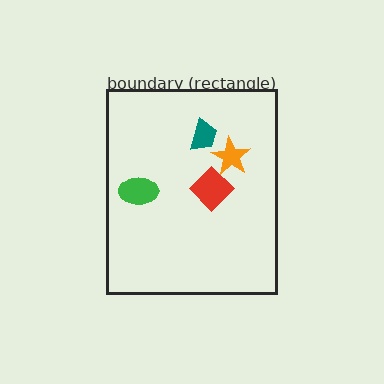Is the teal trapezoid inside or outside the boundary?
Inside.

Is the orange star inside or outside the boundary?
Inside.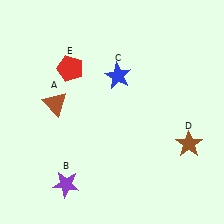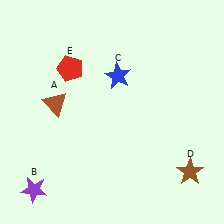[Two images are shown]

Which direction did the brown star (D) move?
The brown star (D) moved down.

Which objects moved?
The objects that moved are: the purple star (B), the brown star (D).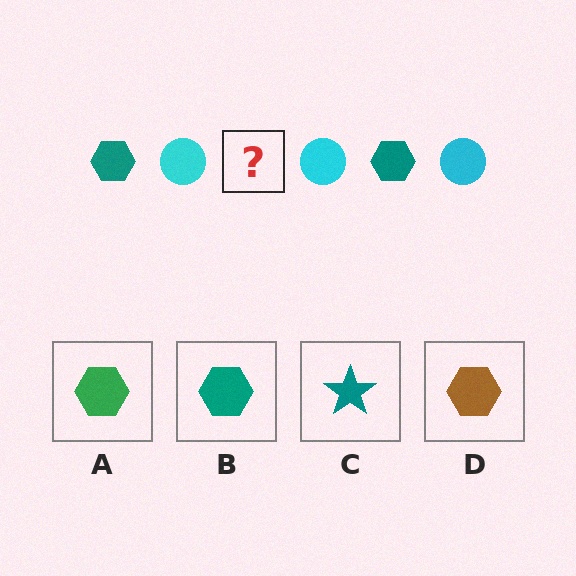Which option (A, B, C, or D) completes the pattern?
B.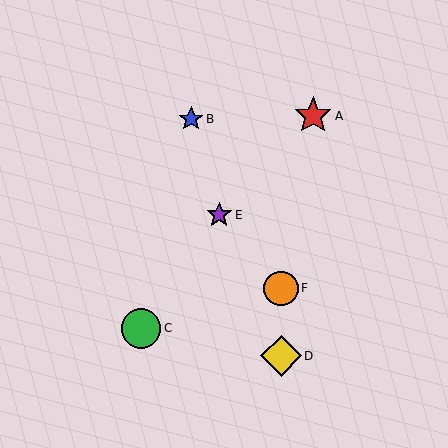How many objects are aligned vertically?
2 objects (D, F) are aligned vertically.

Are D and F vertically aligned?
Yes, both are at x≈281.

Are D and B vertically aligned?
No, D is at x≈281 and B is at x≈191.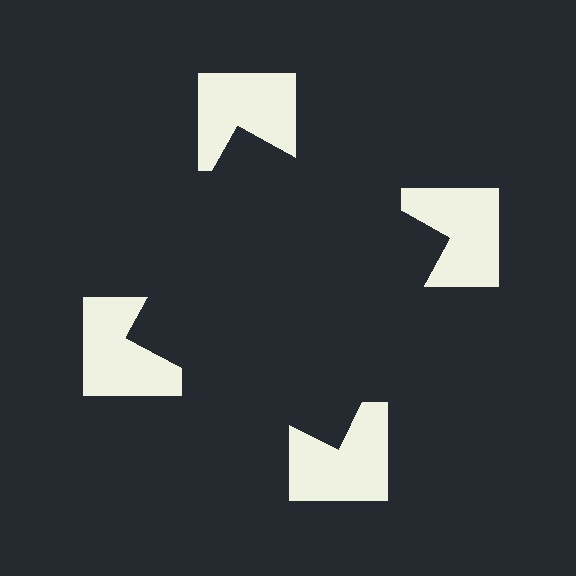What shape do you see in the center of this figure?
An illusory square — its edges are inferred from the aligned wedge cuts in the notched squares, not physically drawn.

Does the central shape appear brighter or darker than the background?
It typically appears slightly darker than the background, even though no actual brightness change is drawn.